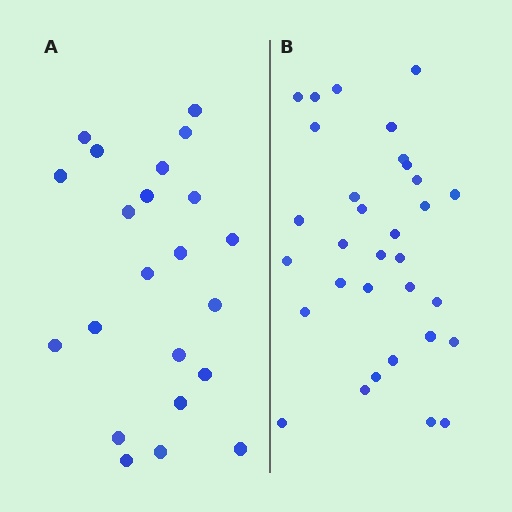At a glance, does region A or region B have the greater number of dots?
Region B (the right region) has more dots.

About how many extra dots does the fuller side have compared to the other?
Region B has roughly 10 or so more dots than region A.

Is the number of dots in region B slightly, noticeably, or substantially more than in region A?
Region B has substantially more. The ratio is roughly 1.5 to 1.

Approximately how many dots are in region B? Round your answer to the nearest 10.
About 30 dots. (The exact count is 32, which rounds to 30.)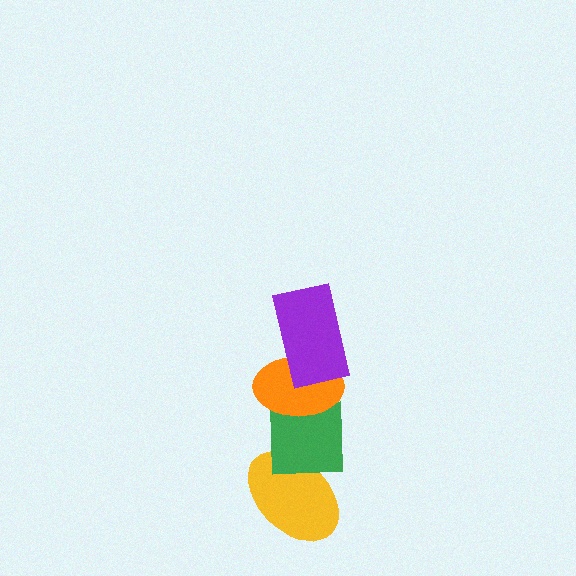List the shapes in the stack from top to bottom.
From top to bottom: the purple rectangle, the orange ellipse, the green square, the yellow ellipse.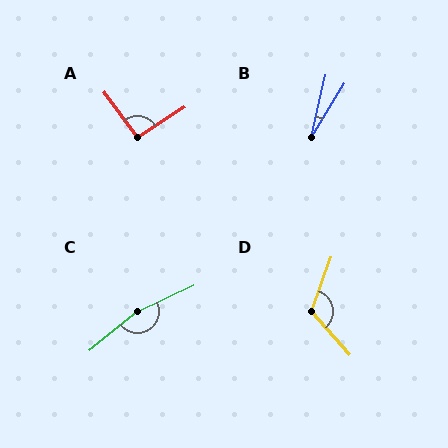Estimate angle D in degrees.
Approximately 119 degrees.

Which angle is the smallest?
B, at approximately 19 degrees.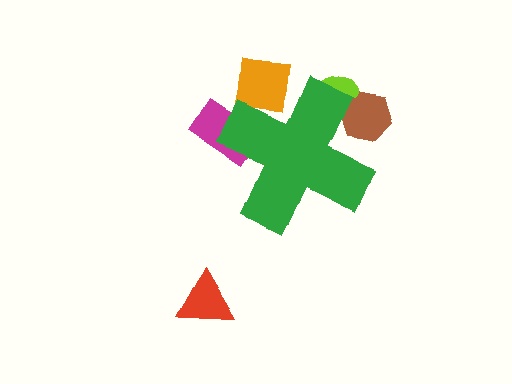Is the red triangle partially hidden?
No, the red triangle is fully visible.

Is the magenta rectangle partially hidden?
Yes, the magenta rectangle is partially hidden behind the green cross.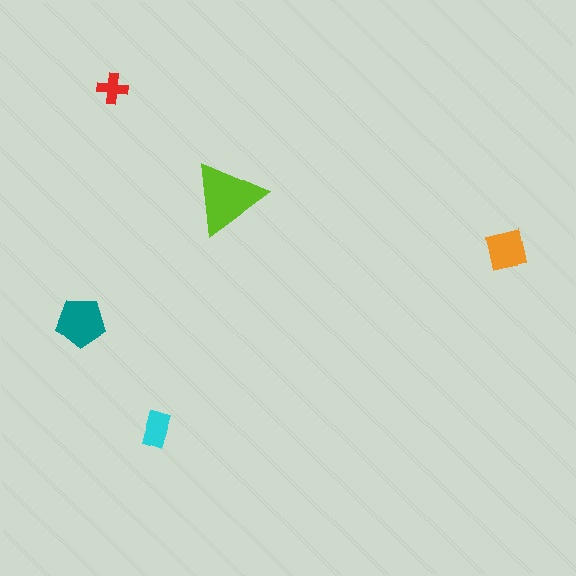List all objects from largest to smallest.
The lime triangle, the teal pentagon, the orange square, the cyan rectangle, the red cross.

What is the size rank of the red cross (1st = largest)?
5th.